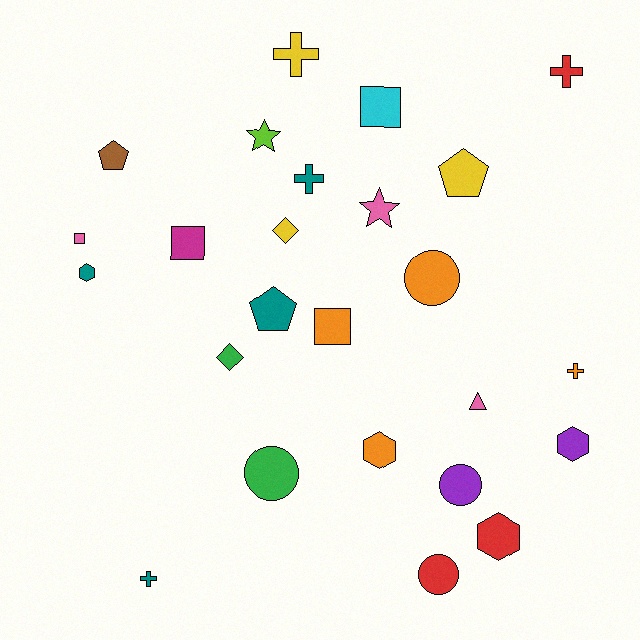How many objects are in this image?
There are 25 objects.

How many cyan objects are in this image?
There is 1 cyan object.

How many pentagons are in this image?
There are 3 pentagons.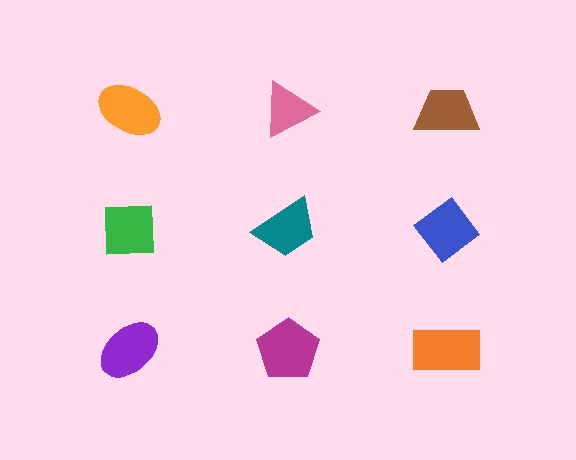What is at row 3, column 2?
A magenta pentagon.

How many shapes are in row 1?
3 shapes.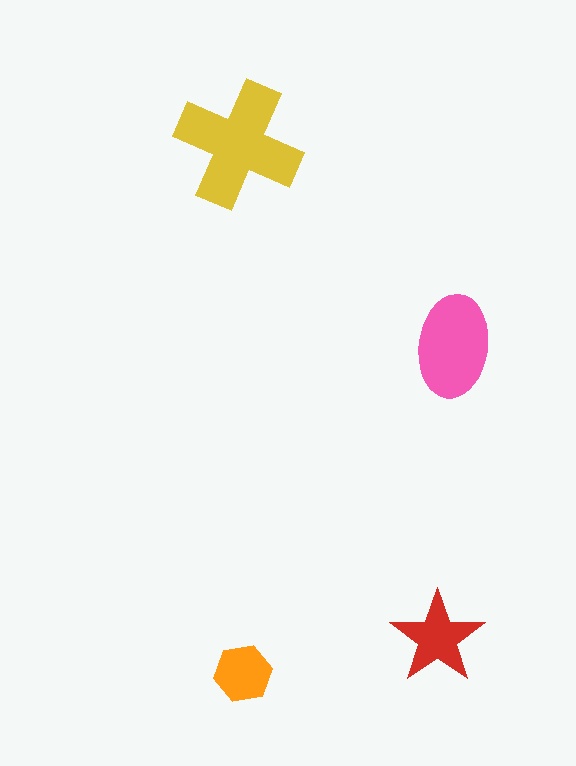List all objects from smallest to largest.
The orange hexagon, the red star, the pink ellipse, the yellow cross.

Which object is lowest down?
The orange hexagon is bottommost.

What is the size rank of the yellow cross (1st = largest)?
1st.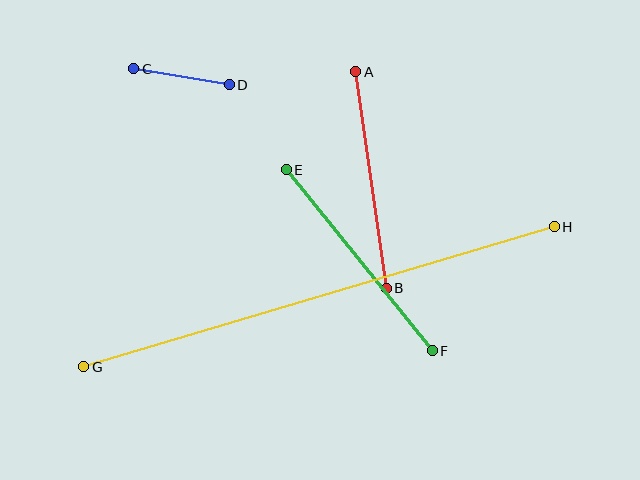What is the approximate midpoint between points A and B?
The midpoint is at approximately (371, 180) pixels.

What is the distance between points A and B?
The distance is approximately 219 pixels.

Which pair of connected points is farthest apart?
Points G and H are farthest apart.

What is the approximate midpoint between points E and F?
The midpoint is at approximately (359, 260) pixels.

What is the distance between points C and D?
The distance is approximately 97 pixels.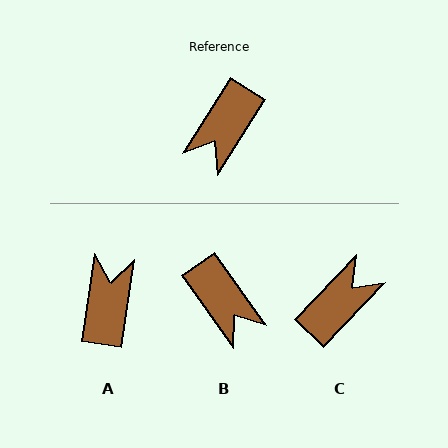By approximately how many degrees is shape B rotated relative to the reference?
Approximately 68 degrees counter-clockwise.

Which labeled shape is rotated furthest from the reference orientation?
C, about 169 degrees away.